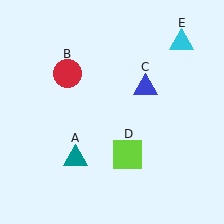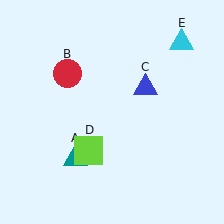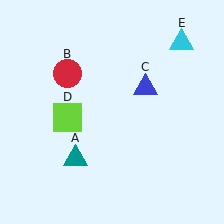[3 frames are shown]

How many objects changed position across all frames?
1 object changed position: lime square (object D).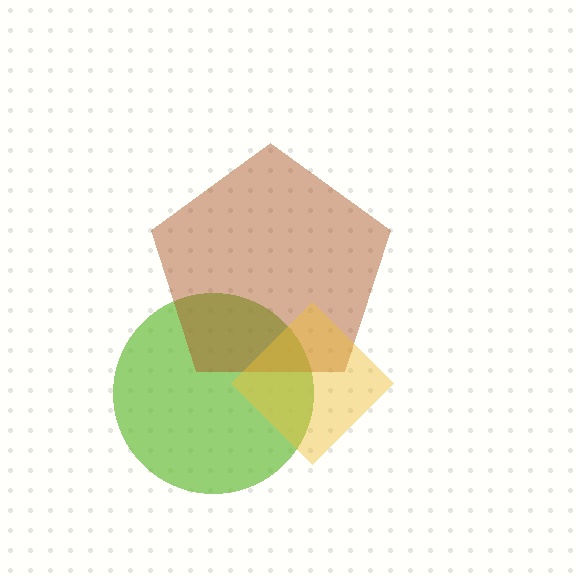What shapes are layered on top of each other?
The layered shapes are: a lime circle, a brown pentagon, a yellow diamond.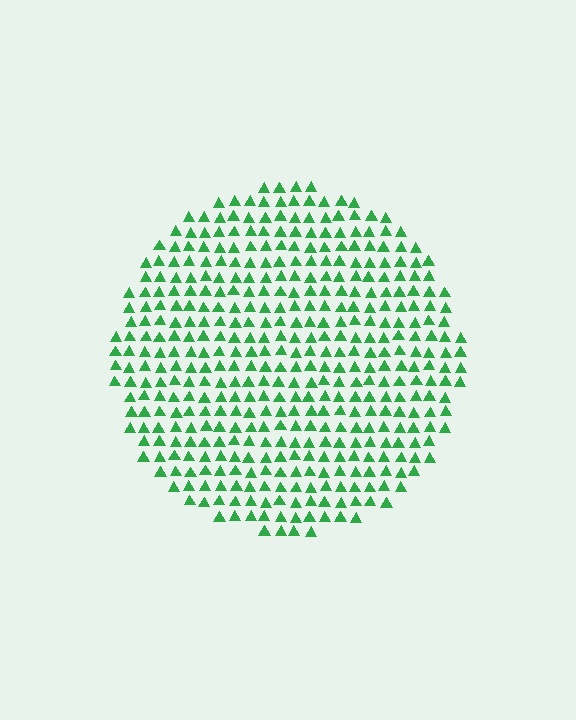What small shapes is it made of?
It is made of small triangles.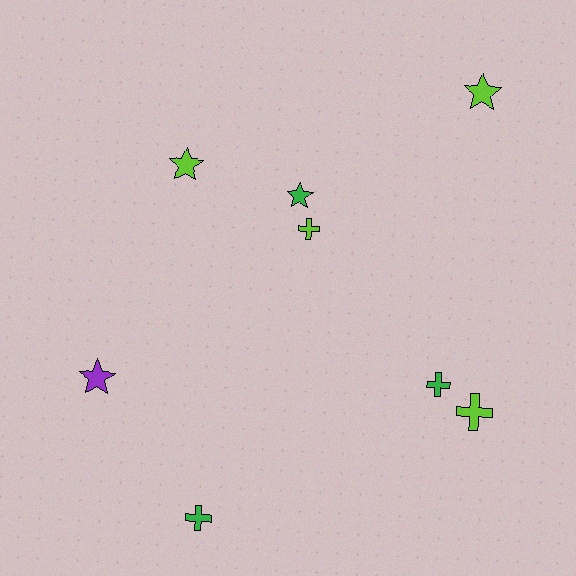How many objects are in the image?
There are 8 objects.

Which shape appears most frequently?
Cross, with 4 objects.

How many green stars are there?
There is 1 green star.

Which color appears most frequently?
Lime, with 4 objects.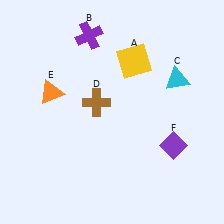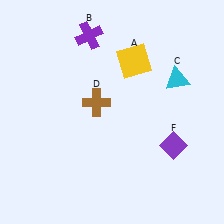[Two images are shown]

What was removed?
The orange triangle (E) was removed in Image 2.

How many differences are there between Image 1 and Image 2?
There is 1 difference between the two images.